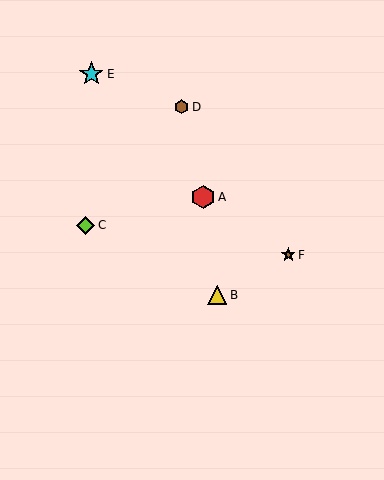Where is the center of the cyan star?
The center of the cyan star is at (91, 74).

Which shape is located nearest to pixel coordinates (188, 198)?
The red hexagon (labeled A) at (203, 197) is nearest to that location.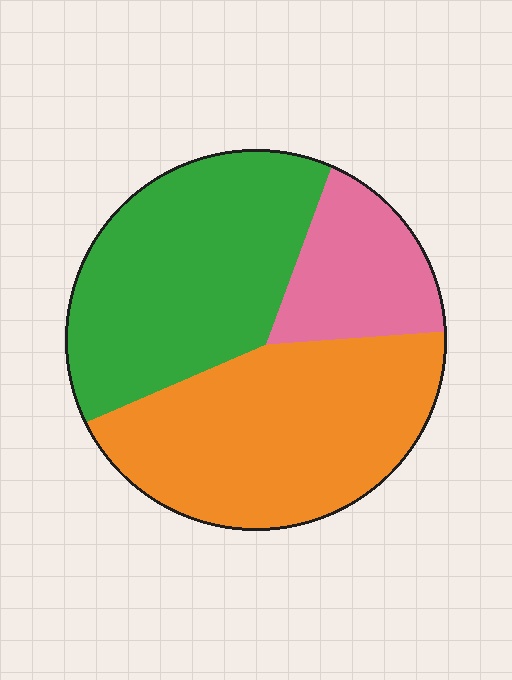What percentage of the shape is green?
Green covers 40% of the shape.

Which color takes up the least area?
Pink, at roughly 15%.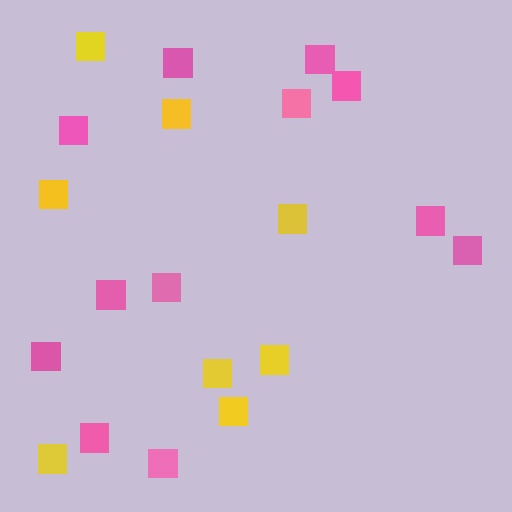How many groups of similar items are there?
There are 2 groups: one group of yellow squares (8) and one group of pink squares (12).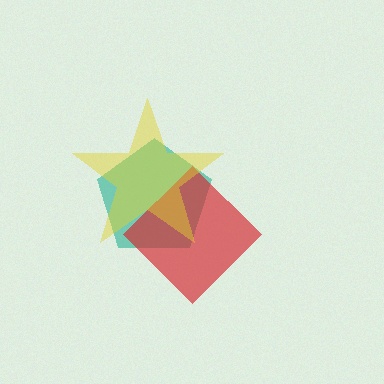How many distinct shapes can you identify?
There are 3 distinct shapes: a teal pentagon, a red diamond, a yellow star.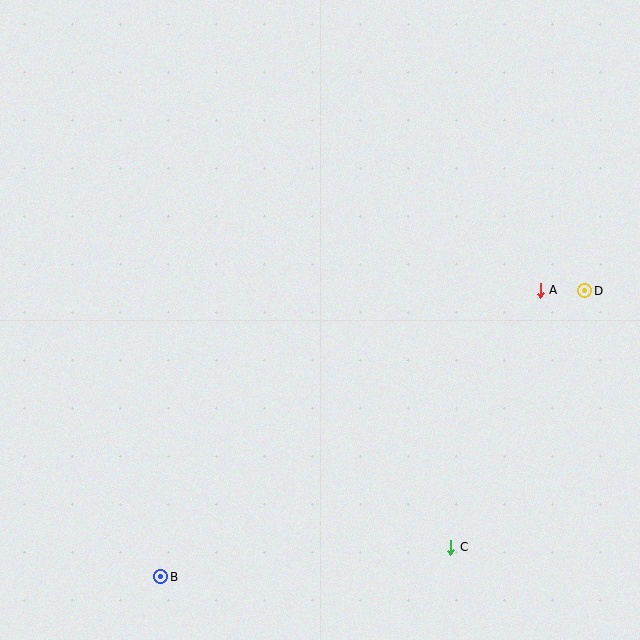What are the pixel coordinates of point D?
Point D is at (585, 291).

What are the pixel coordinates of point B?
Point B is at (161, 577).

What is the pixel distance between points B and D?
The distance between B and D is 511 pixels.